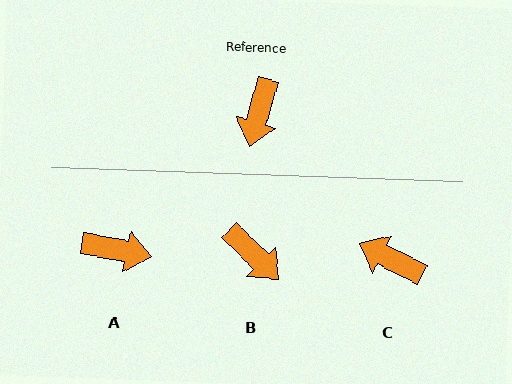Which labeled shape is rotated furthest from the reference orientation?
C, about 100 degrees away.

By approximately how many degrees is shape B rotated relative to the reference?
Approximately 62 degrees counter-clockwise.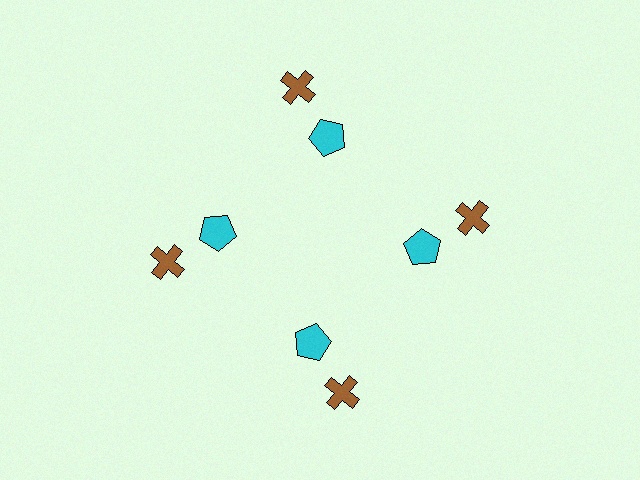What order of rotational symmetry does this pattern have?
This pattern has 4-fold rotational symmetry.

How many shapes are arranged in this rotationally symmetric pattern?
There are 8 shapes, arranged in 4 groups of 2.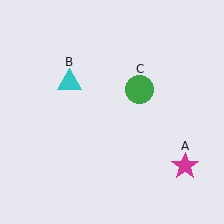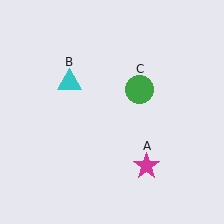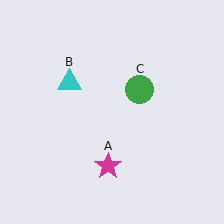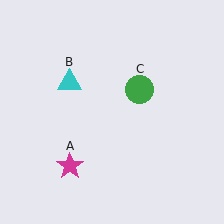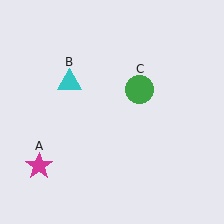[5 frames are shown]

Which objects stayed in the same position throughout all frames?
Cyan triangle (object B) and green circle (object C) remained stationary.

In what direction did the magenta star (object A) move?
The magenta star (object A) moved left.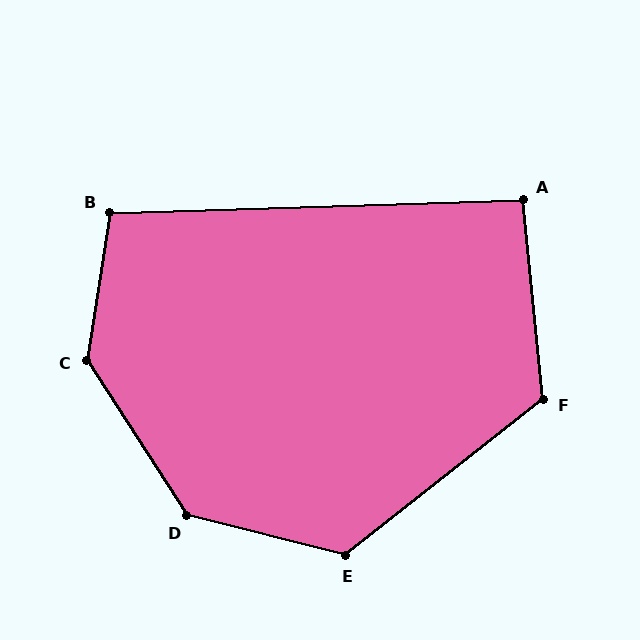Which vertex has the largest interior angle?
C, at approximately 139 degrees.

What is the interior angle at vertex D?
Approximately 137 degrees (obtuse).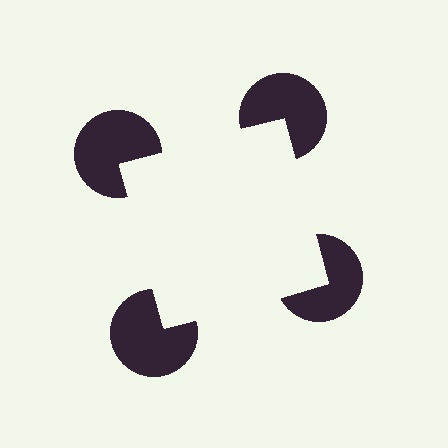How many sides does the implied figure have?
4 sides.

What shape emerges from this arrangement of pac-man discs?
An illusory square — its edges are inferred from the aligned wedge cuts in the pac-man discs, not physically drawn.